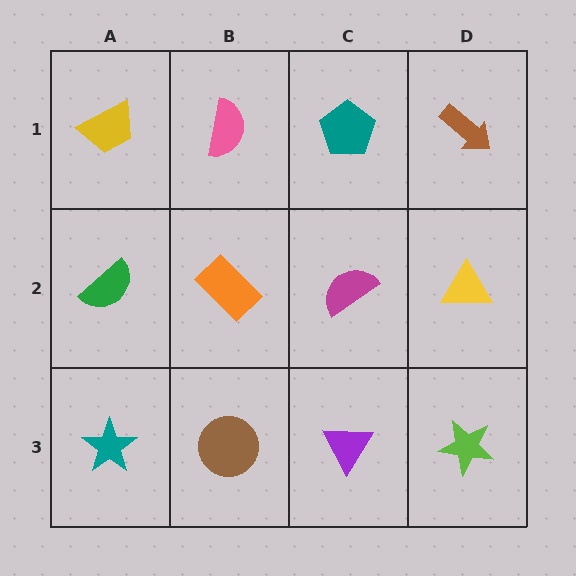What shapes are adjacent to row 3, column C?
A magenta semicircle (row 2, column C), a brown circle (row 3, column B), a lime star (row 3, column D).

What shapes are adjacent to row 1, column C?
A magenta semicircle (row 2, column C), a pink semicircle (row 1, column B), a brown arrow (row 1, column D).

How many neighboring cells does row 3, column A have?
2.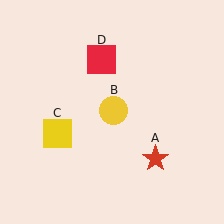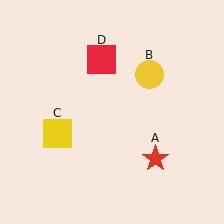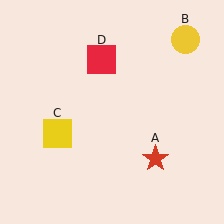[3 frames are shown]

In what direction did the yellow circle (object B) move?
The yellow circle (object B) moved up and to the right.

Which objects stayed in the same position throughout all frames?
Red star (object A) and yellow square (object C) and red square (object D) remained stationary.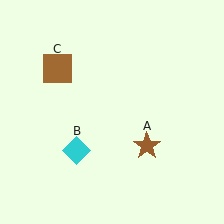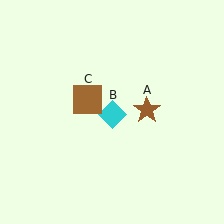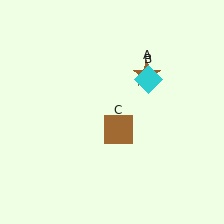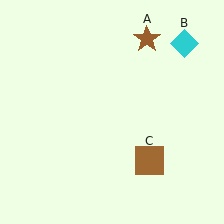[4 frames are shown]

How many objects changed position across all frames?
3 objects changed position: brown star (object A), cyan diamond (object B), brown square (object C).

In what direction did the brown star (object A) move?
The brown star (object A) moved up.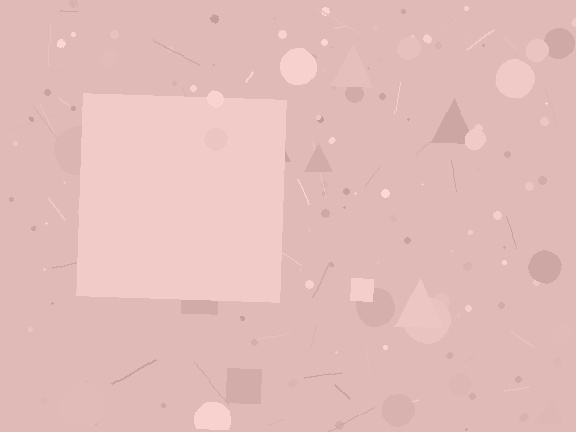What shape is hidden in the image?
A square is hidden in the image.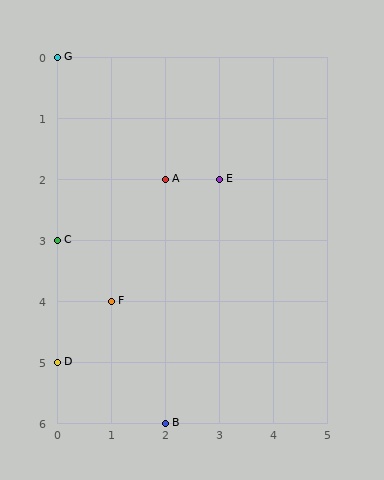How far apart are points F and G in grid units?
Points F and G are 1 column and 4 rows apart (about 4.1 grid units diagonally).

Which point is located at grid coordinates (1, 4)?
Point F is at (1, 4).